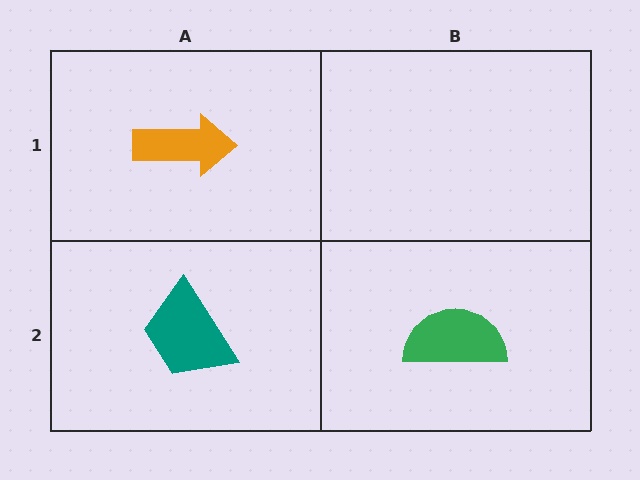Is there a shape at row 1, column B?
No, that cell is empty.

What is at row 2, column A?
A teal trapezoid.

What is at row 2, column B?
A green semicircle.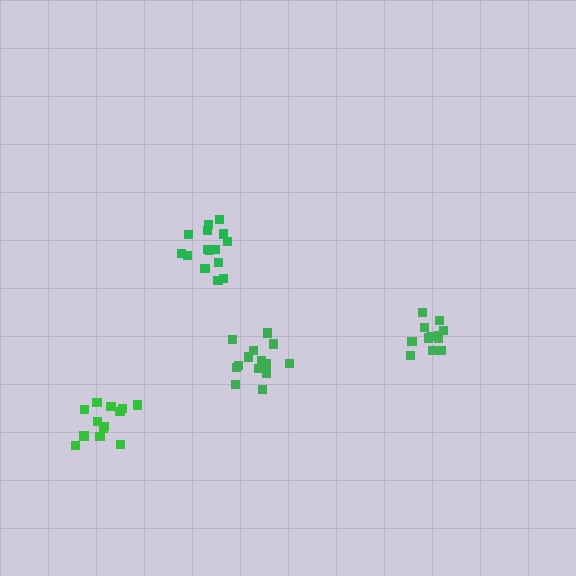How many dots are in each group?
Group 1: 15 dots, Group 2: 13 dots, Group 3: 12 dots, Group 4: 15 dots (55 total).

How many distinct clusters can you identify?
There are 4 distinct clusters.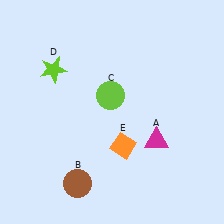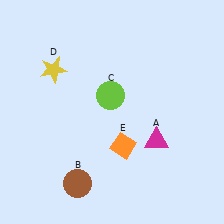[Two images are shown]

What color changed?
The star (D) changed from lime in Image 1 to yellow in Image 2.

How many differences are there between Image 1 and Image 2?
There is 1 difference between the two images.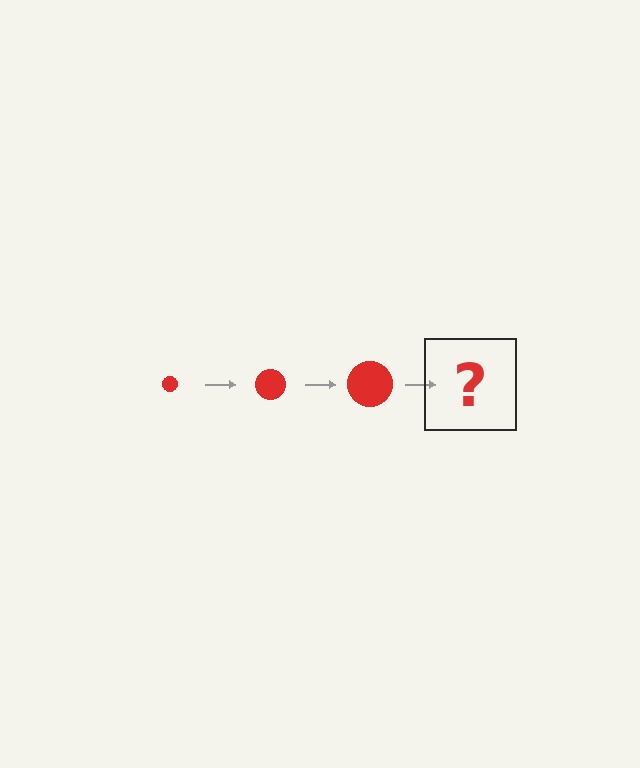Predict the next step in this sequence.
The next step is a red circle, larger than the previous one.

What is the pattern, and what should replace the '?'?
The pattern is that the circle gets progressively larger each step. The '?' should be a red circle, larger than the previous one.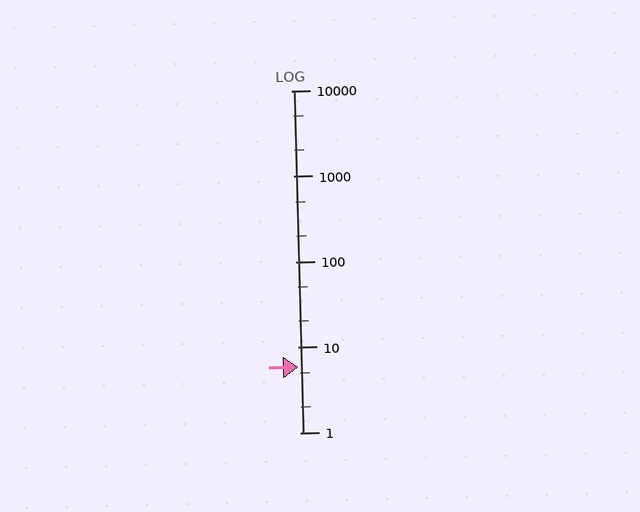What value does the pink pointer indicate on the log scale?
The pointer indicates approximately 5.8.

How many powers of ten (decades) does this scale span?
The scale spans 4 decades, from 1 to 10000.